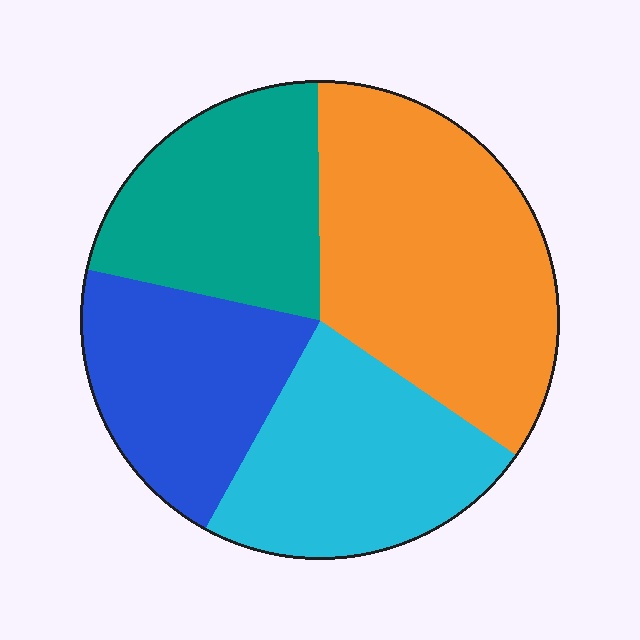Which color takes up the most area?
Orange, at roughly 35%.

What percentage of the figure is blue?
Blue takes up about one fifth (1/5) of the figure.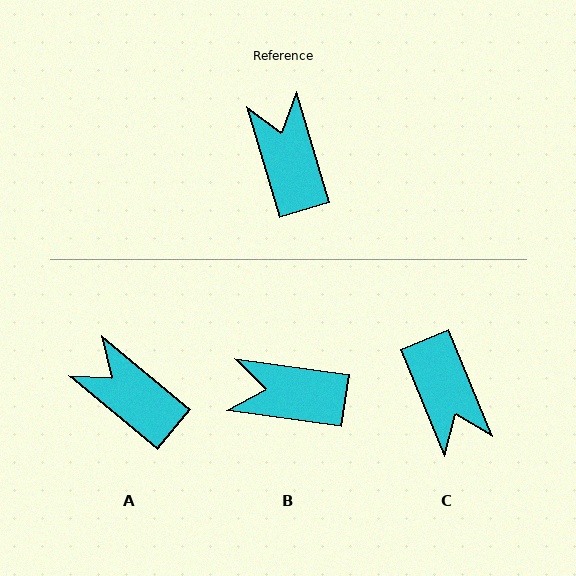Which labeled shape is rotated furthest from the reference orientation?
C, about 174 degrees away.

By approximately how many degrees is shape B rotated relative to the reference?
Approximately 65 degrees counter-clockwise.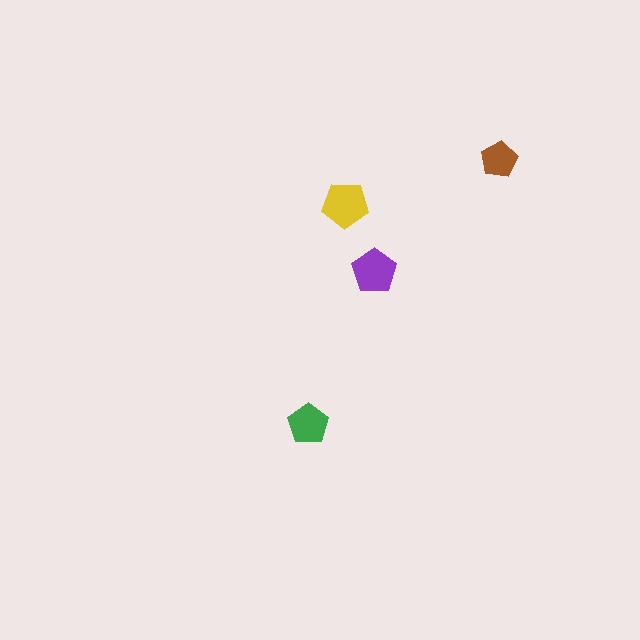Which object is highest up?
The brown pentagon is topmost.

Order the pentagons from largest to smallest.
the yellow one, the purple one, the green one, the brown one.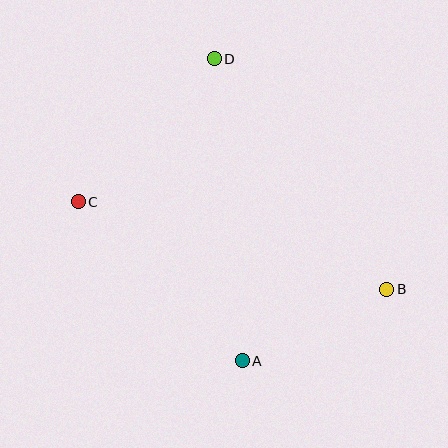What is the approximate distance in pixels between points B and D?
The distance between B and D is approximately 287 pixels.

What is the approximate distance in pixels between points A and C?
The distance between A and C is approximately 229 pixels.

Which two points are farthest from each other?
Points B and C are farthest from each other.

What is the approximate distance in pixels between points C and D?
The distance between C and D is approximately 197 pixels.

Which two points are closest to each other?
Points A and B are closest to each other.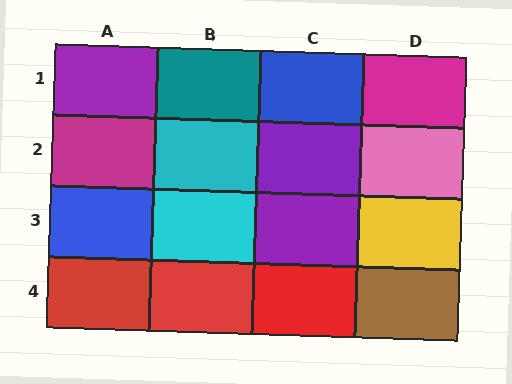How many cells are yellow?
1 cell is yellow.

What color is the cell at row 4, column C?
Red.